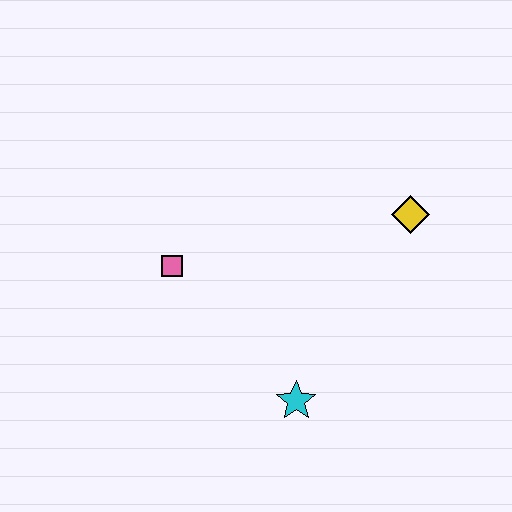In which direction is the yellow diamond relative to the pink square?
The yellow diamond is to the right of the pink square.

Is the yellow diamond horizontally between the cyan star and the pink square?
No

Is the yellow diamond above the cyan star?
Yes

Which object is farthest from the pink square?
The yellow diamond is farthest from the pink square.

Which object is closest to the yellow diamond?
The cyan star is closest to the yellow diamond.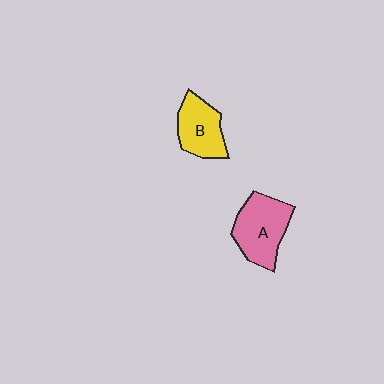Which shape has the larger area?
Shape A (pink).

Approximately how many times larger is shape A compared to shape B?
Approximately 1.3 times.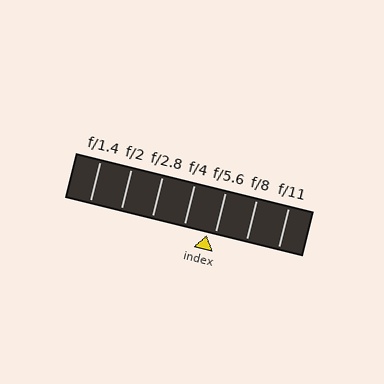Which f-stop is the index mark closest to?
The index mark is closest to f/5.6.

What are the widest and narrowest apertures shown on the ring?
The widest aperture shown is f/1.4 and the narrowest is f/11.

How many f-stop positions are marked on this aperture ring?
There are 7 f-stop positions marked.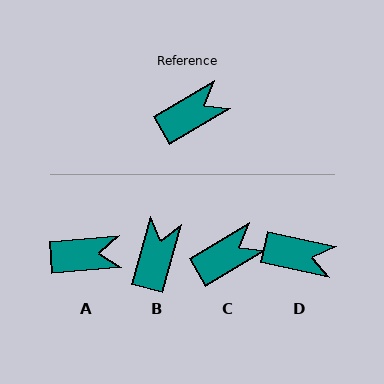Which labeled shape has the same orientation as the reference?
C.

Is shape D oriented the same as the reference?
No, it is off by about 44 degrees.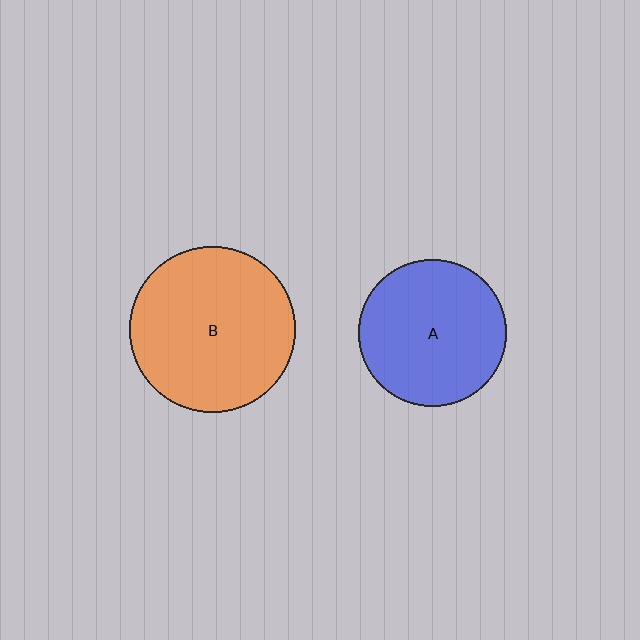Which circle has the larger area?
Circle B (orange).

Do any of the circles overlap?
No, none of the circles overlap.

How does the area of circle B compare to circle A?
Approximately 1.3 times.